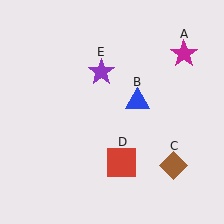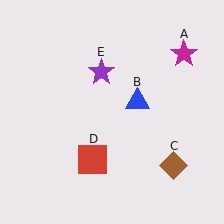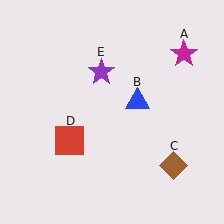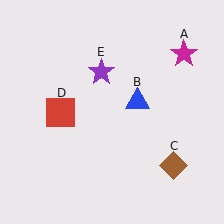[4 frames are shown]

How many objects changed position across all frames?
1 object changed position: red square (object D).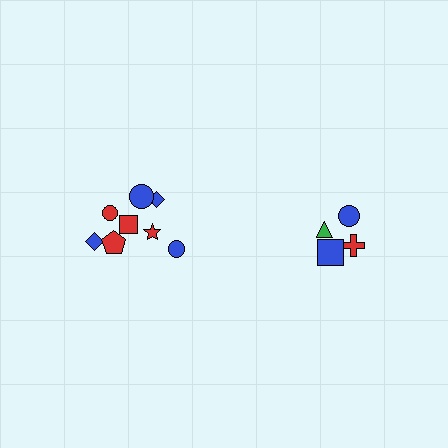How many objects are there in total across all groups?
There are 12 objects.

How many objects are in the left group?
There are 8 objects.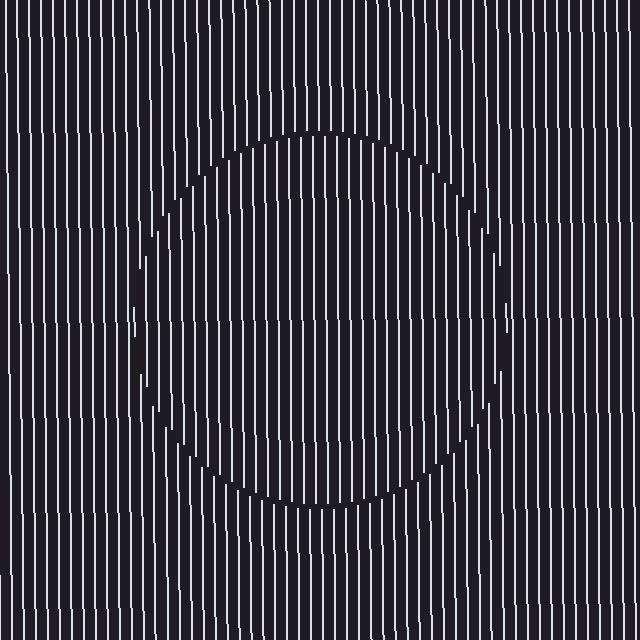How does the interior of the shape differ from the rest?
The interior of the shape contains the same grating, shifted by half a period — the contour is defined by the phase discontinuity where line-ends from the inner and outer gratings abut.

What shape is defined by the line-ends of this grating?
An illusory circle. The interior of the shape contains the same grating, shifted by half a period — the contour is defined by the phase discontinuity where line-ends from the inner and outer gratings abut.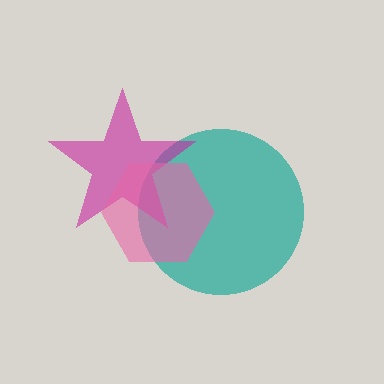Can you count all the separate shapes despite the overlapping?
Yes, there are 3 separate shapes.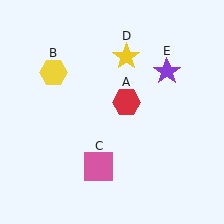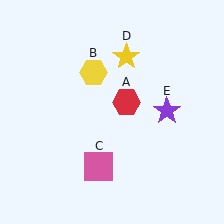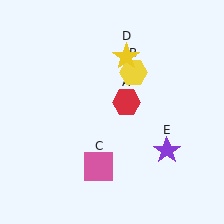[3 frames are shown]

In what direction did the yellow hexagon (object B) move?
The yellow hexagon (object B) moved right.